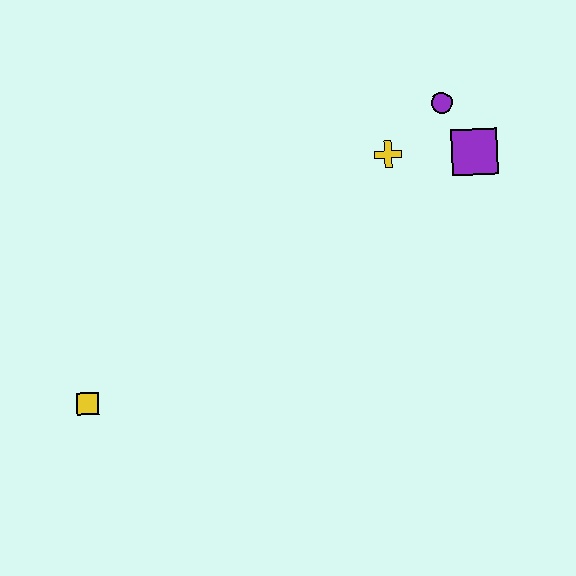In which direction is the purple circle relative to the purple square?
The purple circle is above the purple square.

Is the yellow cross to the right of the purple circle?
No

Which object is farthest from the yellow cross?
The yellow square is farthest from the yellow cross.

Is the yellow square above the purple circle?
No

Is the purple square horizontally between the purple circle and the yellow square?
No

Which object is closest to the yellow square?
The yellow cross is closest to the yellow square.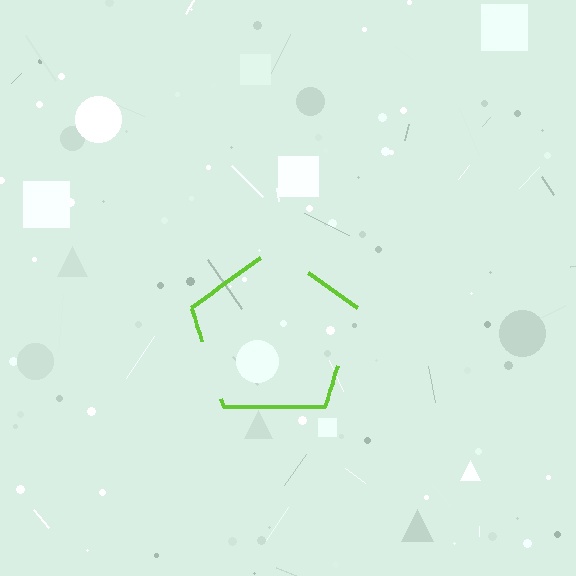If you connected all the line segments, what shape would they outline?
They would outline a pentagon.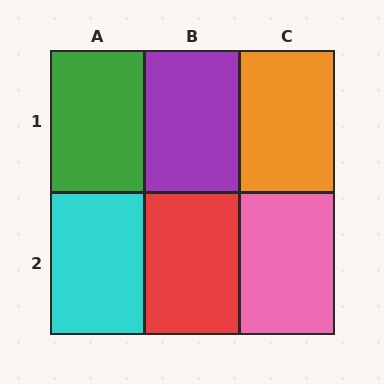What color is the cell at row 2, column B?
Red.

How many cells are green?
1 cell is green.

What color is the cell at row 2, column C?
Pink.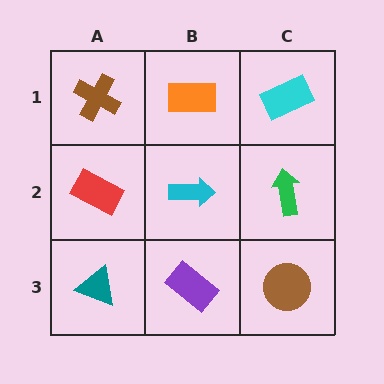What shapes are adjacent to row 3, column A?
A red rectangle (row 2, column A), a purple rectangle (row 3, column B).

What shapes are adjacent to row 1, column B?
A cyan arrow (row 2, column B), a brown cross (row 1, column A), a cyan rectangle (row 1, column C).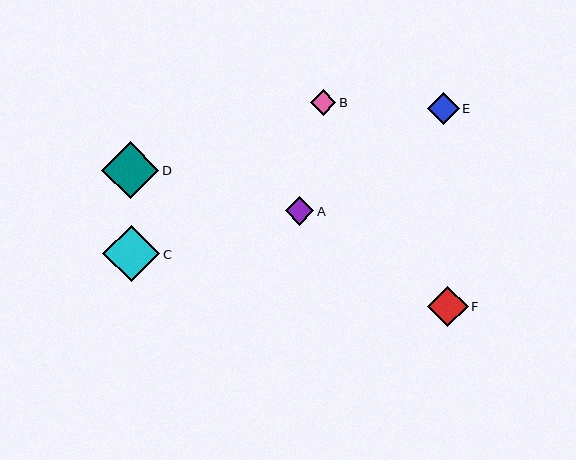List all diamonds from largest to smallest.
From largest to smallest: D, C, F, E, A, B.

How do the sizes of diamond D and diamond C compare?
Diamond D and diamond C are approximately the same size.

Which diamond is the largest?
Diamond D is the largest with a size of approximately 57 pixels.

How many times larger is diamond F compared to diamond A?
Diamond F is approximately 1.4 times the size of diamond A.